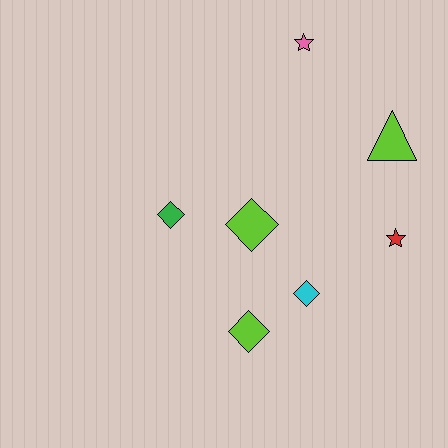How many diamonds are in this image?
There are 4 diamonds.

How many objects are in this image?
There are 7 objects.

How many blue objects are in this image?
There are no blue objects.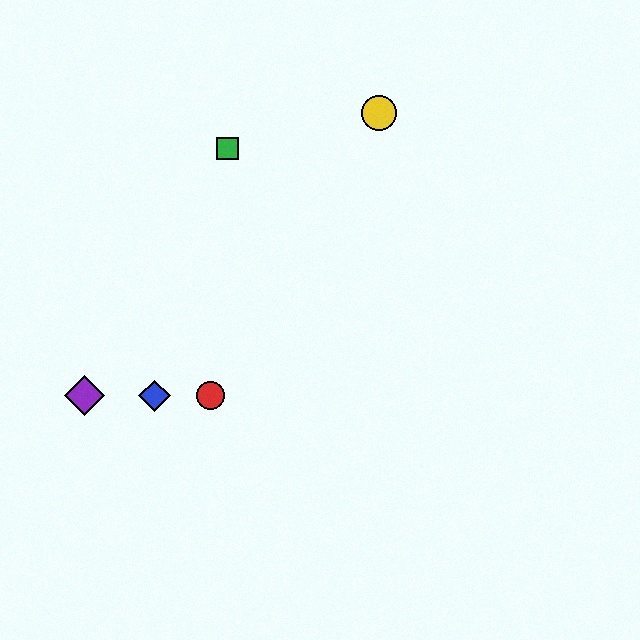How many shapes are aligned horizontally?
3 shapes (the red circle, the blue diamond, the purple diamond) are aligned horizontally.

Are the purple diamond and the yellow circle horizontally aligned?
No, the purple diamond is at y≈396 and the yellow circle is at y≈113.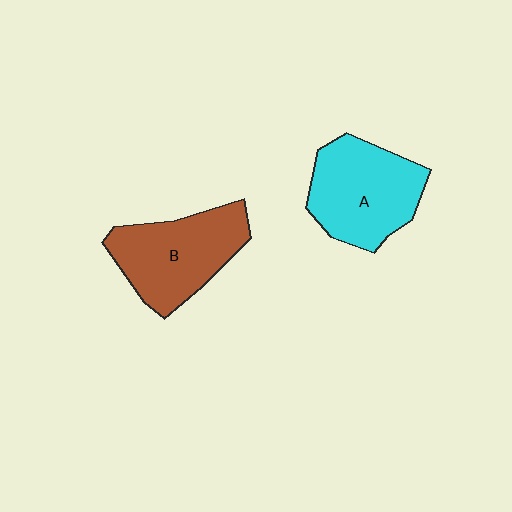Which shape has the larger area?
Shape A (cyan).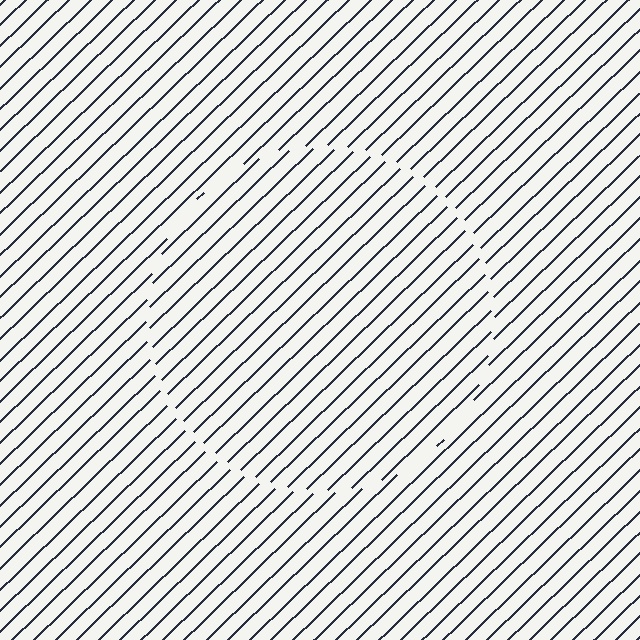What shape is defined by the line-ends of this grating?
An illusory circle. The interior of the shape contains the same grating, shifted by half a period — the contour is defined by the phase discontinuity where line-ends from the inner and outer gratings abut.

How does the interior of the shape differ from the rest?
The interior of the shape contains the same grating, shifted by half a period — the contour is defined by the phase discontinuity where line-ends from the inner and outer gratings abut.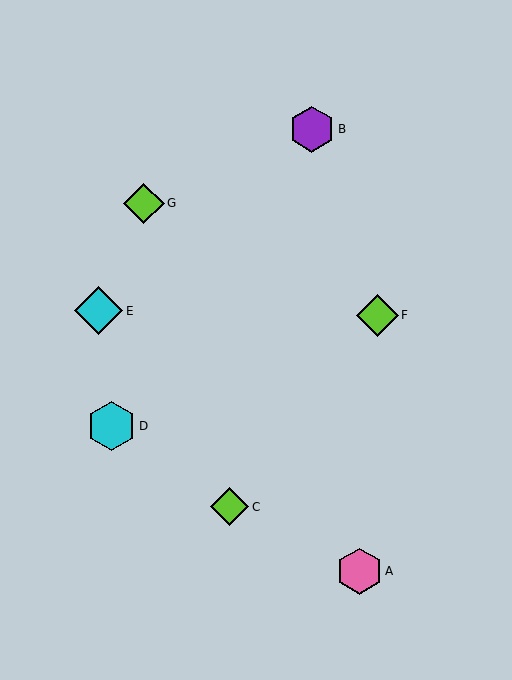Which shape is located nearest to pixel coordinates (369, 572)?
The pink hexagon (labeled A) at (359, 571) is nearest to that location.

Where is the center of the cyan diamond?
The center of the cyan diamond is at (99, 311).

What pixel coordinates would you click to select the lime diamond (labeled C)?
Click at (230, 507) to select the lime diamond C.